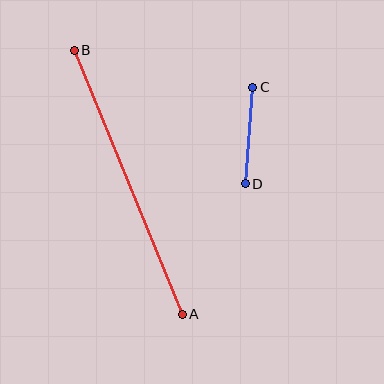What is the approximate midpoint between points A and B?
The midpoint is at approximately (128, 182) pixels.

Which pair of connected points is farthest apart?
Points A and B are farthest apart.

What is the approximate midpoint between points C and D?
The midpoint is at approximately (249, 136) pixels.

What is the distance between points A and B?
The distance is approximately 285 pixels.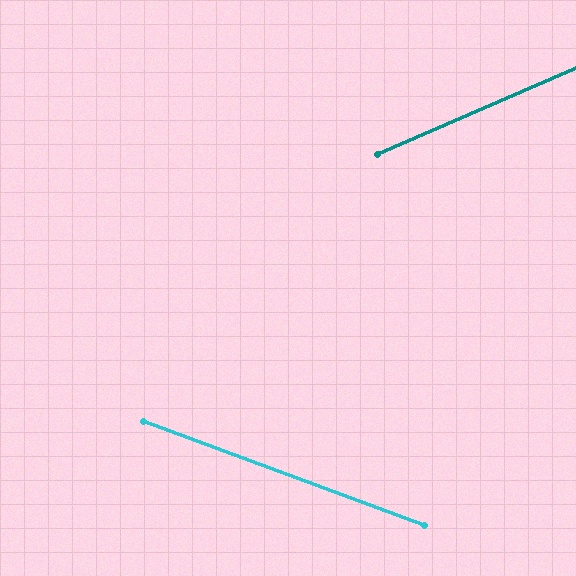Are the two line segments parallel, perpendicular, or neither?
Neither parallel nor perpendicular — they differ by about 44°.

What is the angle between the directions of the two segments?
Approximately 44 degrees.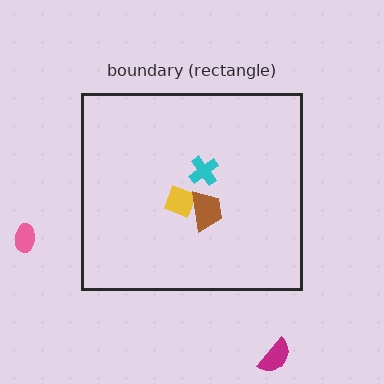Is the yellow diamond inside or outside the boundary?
Inside.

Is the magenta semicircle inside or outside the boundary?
Outside.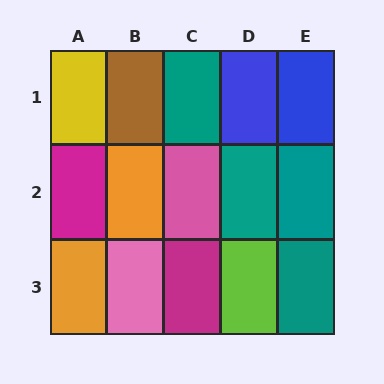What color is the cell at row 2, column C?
Pink.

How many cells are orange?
2 cells are orange.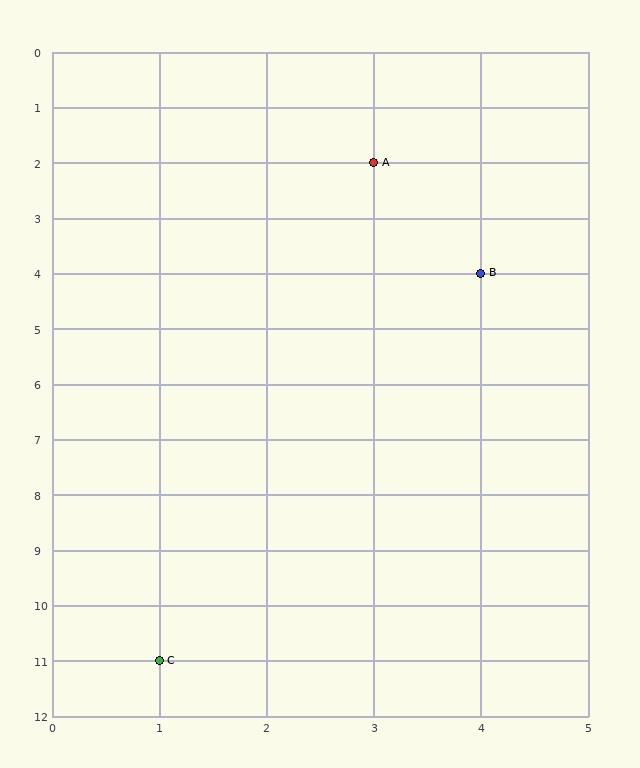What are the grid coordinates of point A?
Point A is at grid coordinates (3, 2).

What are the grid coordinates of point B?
Point B is at grid coordinates (4, 4).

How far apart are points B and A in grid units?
Points B and A are 1 column and 2 rows apart (about 2.2 grid units diagonally).